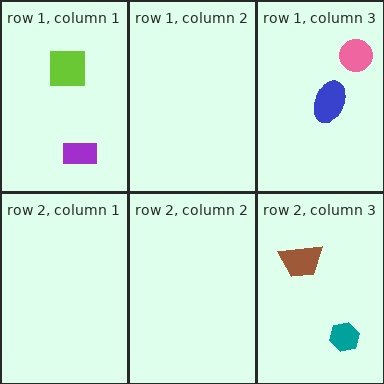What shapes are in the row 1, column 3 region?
The blue ellipse, the pink circle.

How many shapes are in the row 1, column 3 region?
2.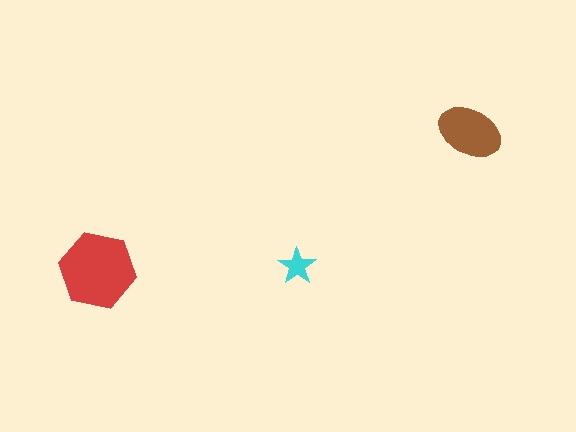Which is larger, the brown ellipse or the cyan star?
The brown ellipse.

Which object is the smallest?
The cyan star.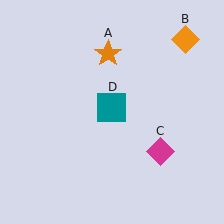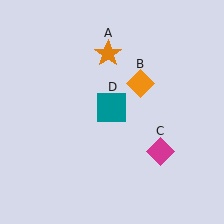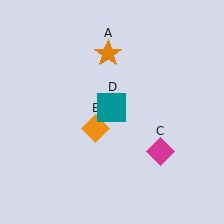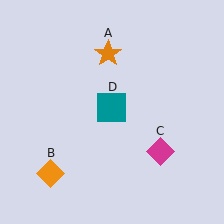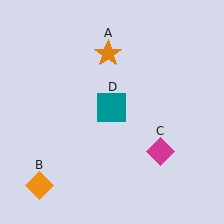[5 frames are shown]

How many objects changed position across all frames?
1 object changed position: orange diamond (object B).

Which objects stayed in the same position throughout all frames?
Orange star (object A) and magenta diamond (object C) and teal square (object D) remained stationary.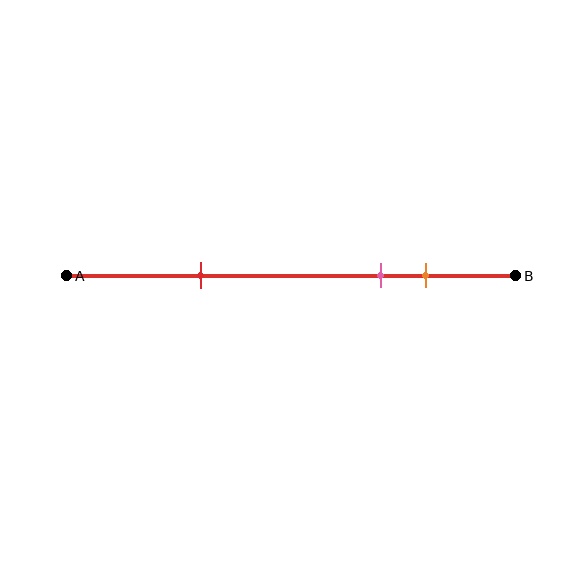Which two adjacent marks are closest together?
The pink and orange marks are the closest adjacent pair.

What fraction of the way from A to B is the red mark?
The red mark is approximately 30% (0.3) of the way from A to B.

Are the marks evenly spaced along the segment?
No, the marks are not evenly spaced.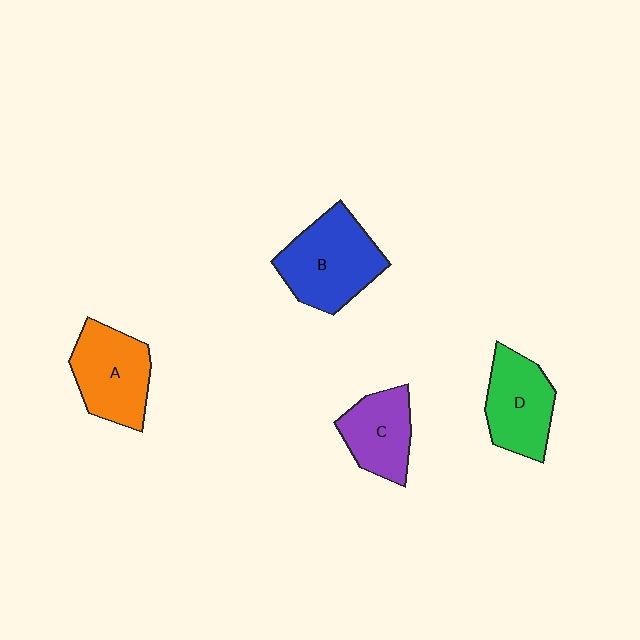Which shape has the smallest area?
Shape C (purple).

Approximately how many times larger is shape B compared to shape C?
Approximately 1.5 times.